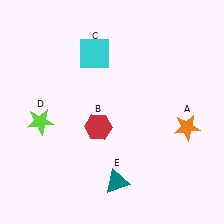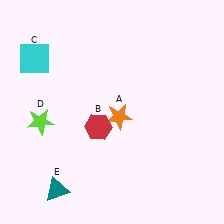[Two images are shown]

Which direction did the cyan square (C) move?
The cyan square (C) moved left.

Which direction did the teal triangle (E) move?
The teal triangle (E) moved left.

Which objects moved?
The objects that moved are: the orange star (A), the cyan square (C), the teal triangle (E).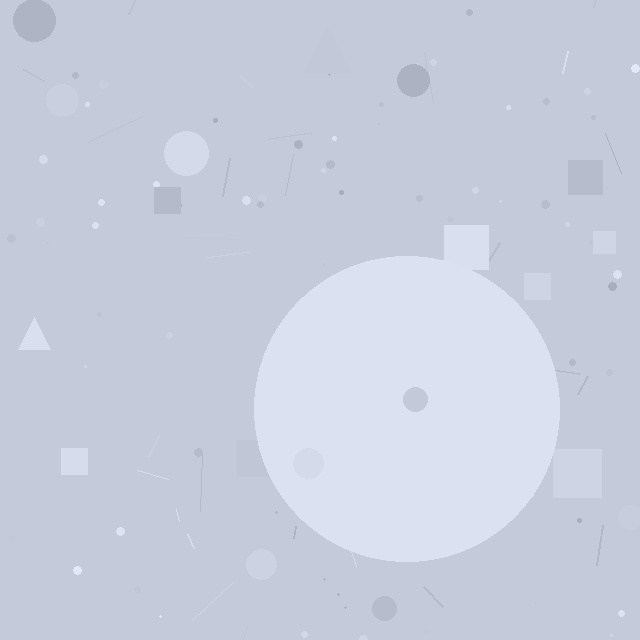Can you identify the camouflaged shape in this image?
The camouflaged shape is a circle.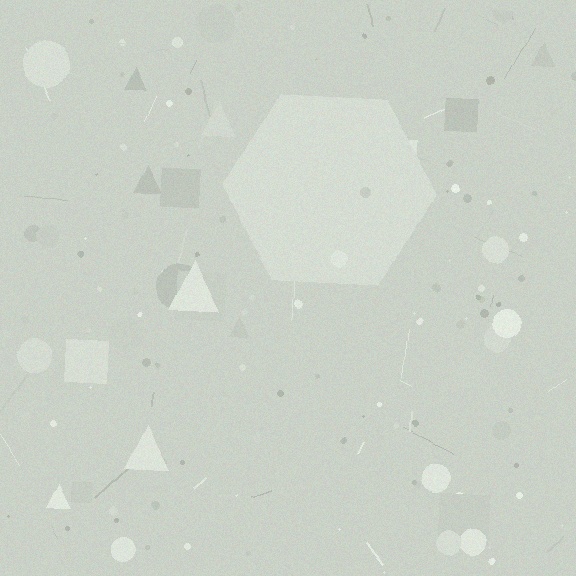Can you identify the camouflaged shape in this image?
The camouflaged shape is a hexagon.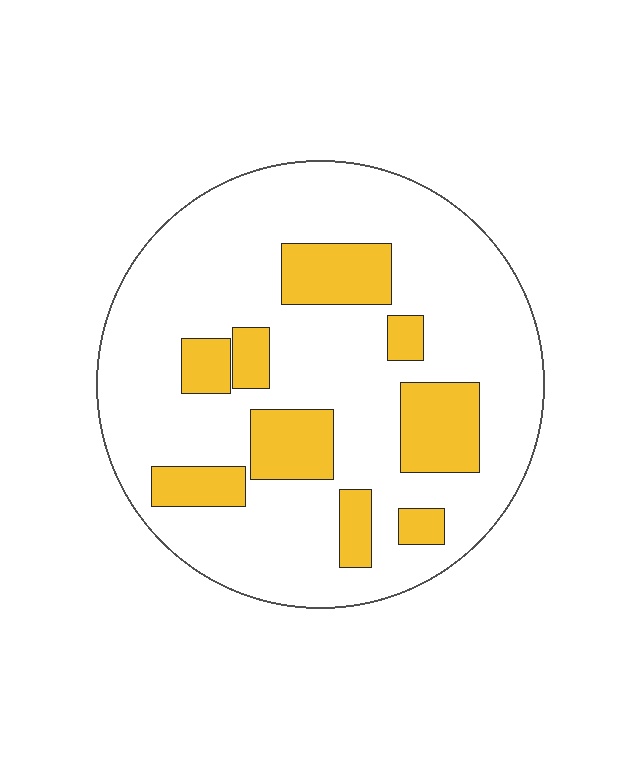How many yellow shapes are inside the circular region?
9.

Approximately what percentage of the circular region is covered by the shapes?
Approximately 20%.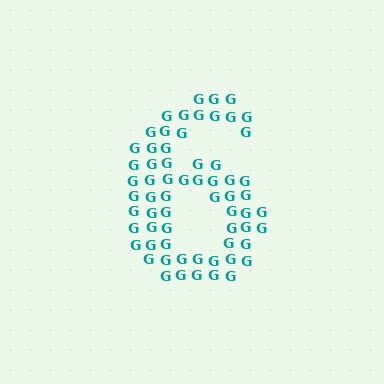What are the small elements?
The small elements are letter G's.